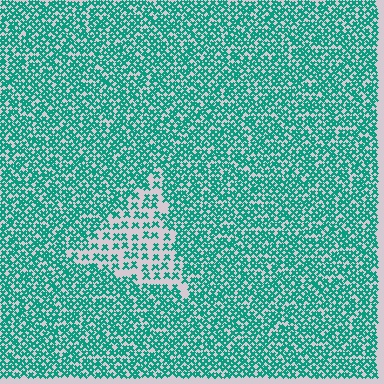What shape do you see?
I see a triangle.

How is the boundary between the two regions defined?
The boundary is defined by a change in element density (approximately 2.2x ratio). All elements are the same color, size, and shape.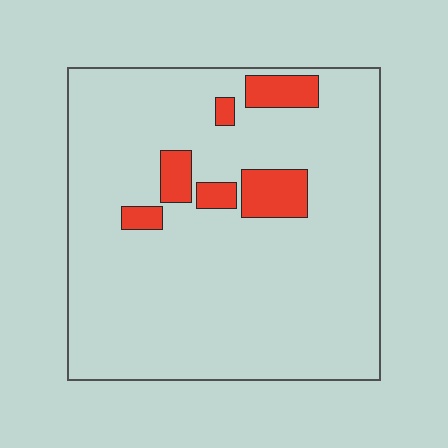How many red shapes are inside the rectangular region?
6.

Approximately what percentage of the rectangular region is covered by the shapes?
Approximately 10%.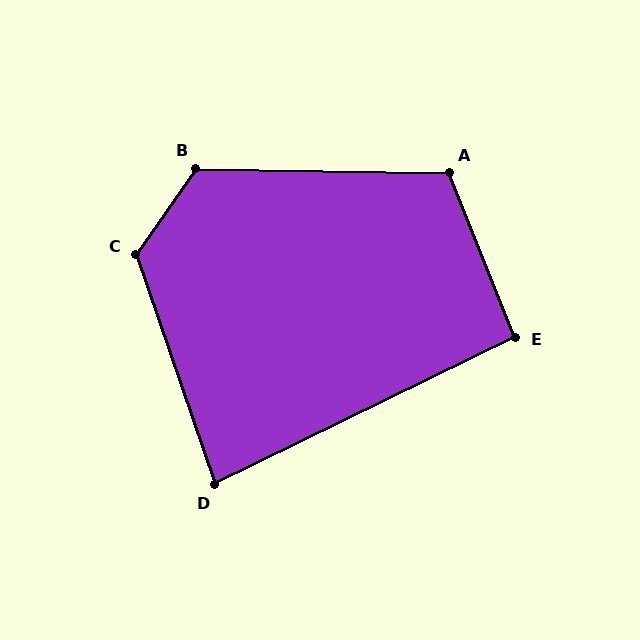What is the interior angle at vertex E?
Approximately 94 degrees (approximately right).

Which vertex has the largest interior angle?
C, at approximately 126 degrees.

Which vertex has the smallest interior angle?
D, at approximately 83 degrees.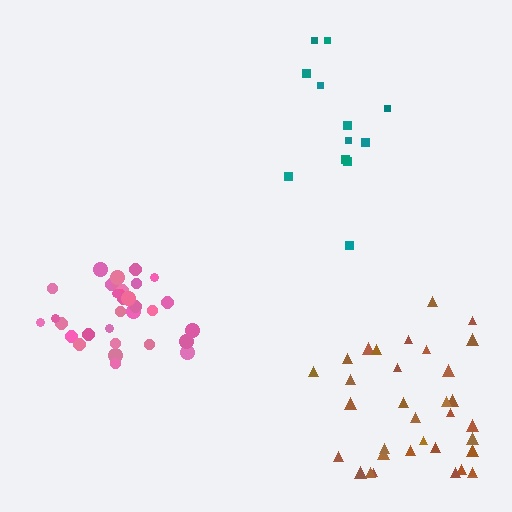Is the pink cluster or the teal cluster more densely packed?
Pink.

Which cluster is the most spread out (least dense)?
Teal.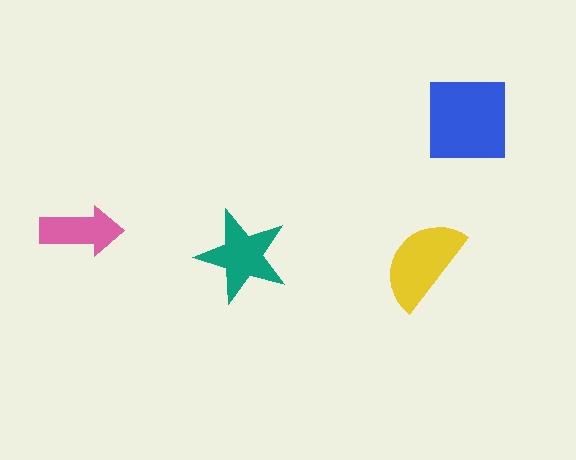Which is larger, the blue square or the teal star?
The blue square.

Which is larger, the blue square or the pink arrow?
The blue square.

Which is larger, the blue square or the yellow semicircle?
The blue square.